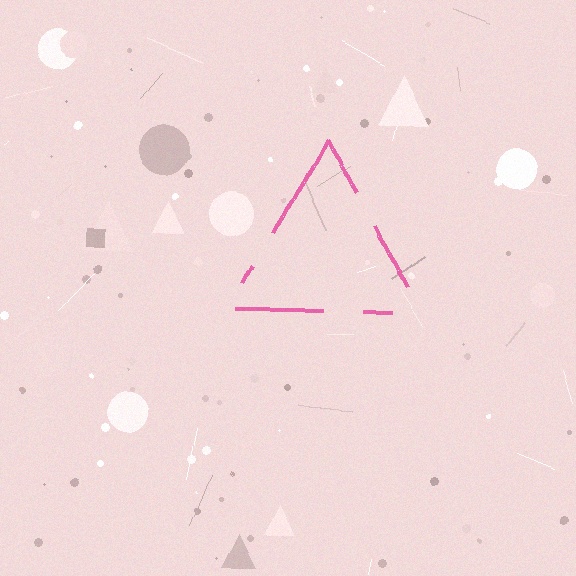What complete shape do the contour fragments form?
The contour fragments form a triangle.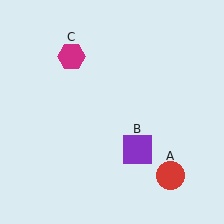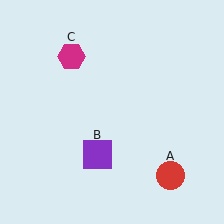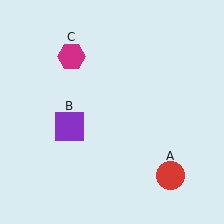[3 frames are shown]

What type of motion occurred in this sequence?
The purple square (object B) rotated clockwise around the center of the scene.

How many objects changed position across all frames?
1 object changed position: purple square (object B).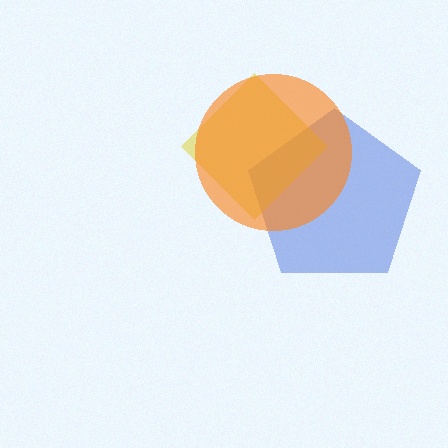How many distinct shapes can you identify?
There are 3 distinct shapes: a blue pentagon, a yellow diamond, an orange circle.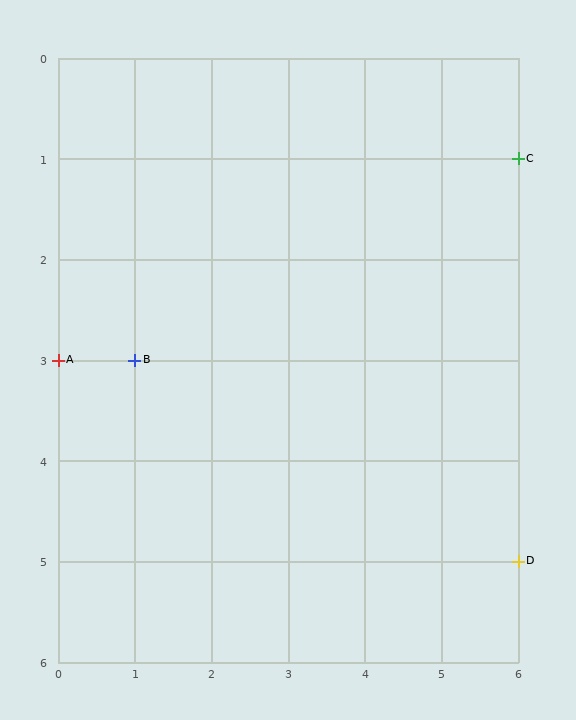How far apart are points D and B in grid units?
Points D and B are 5 columns and 2 rows apart (about 5.4 grid units diagonally).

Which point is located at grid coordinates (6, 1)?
Point C is at (6, 1).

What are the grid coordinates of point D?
Point D is at grid coordinates (6, 5).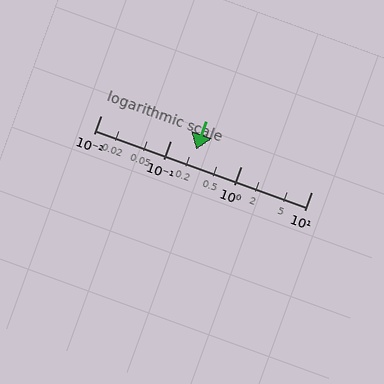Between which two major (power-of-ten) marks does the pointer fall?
The pointer is between 0.1 and 1.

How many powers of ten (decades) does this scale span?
The scale spans 3 decades, from 0.01 to 10.